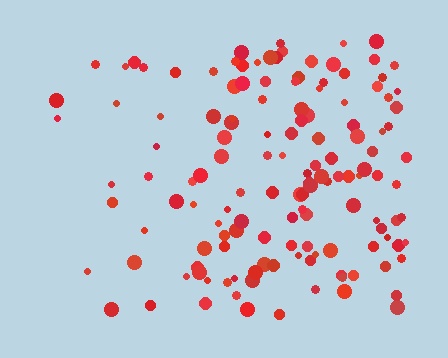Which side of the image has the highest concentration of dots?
The right.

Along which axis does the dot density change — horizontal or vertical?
Horizontal.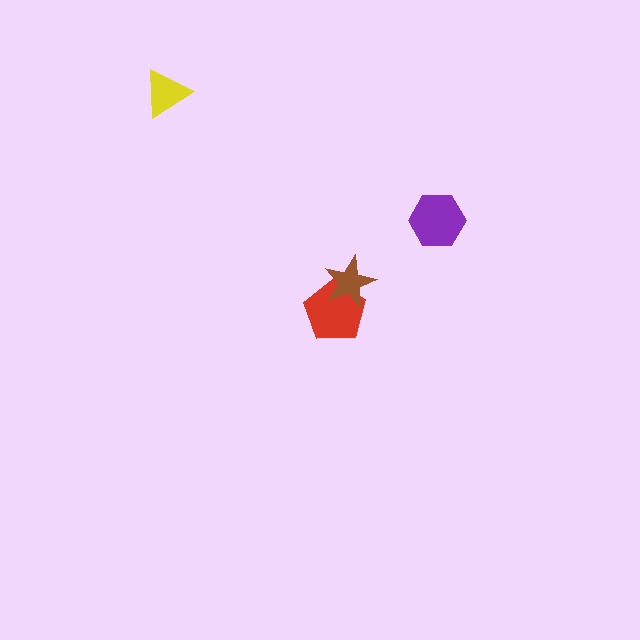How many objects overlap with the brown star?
1 object overlaps with the brown star.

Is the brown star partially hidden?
No, no other shape covers it.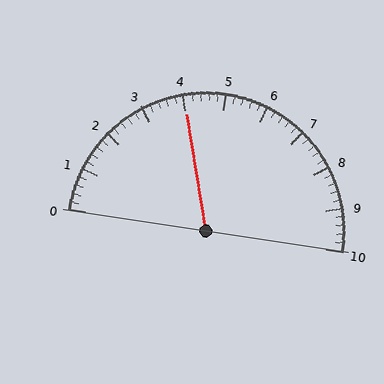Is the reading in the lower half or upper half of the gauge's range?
The reading is in the lower half of the range (0 to 10).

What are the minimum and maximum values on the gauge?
The gauge ranges from 0 to 10.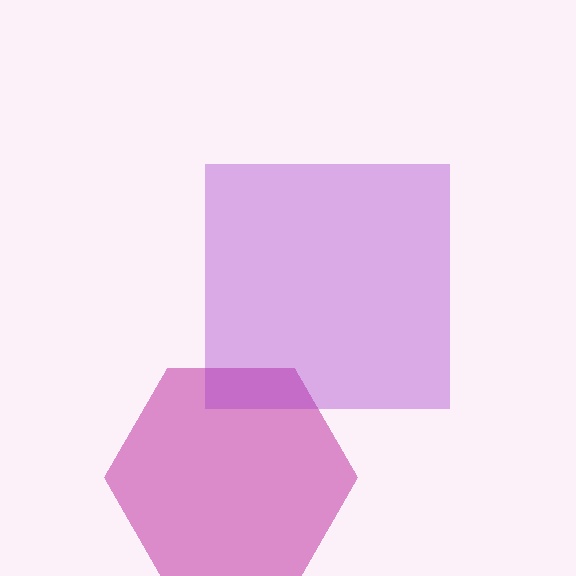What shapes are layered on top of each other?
The layered shapes are: a magenta hexagon, a purple square.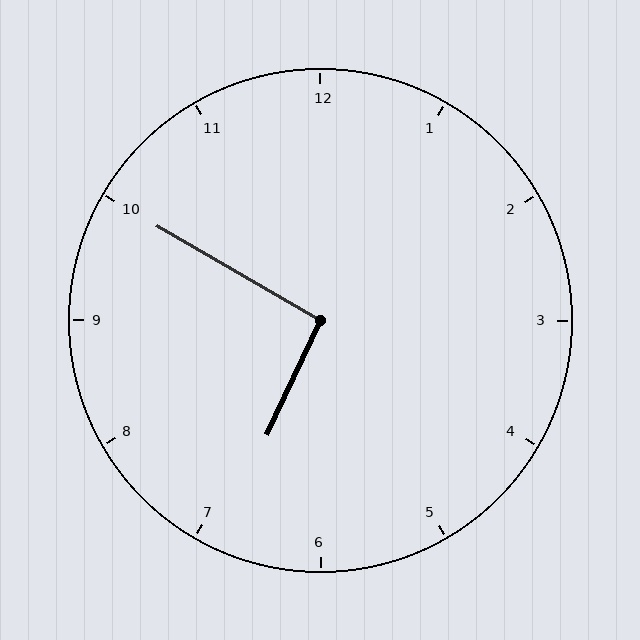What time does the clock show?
6:50.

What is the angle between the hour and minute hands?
Approximately 95 degrees.